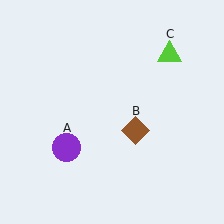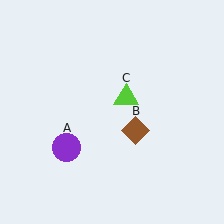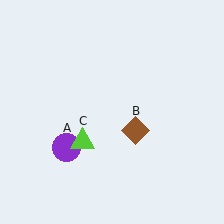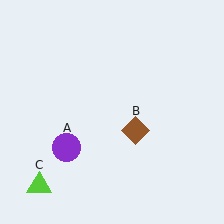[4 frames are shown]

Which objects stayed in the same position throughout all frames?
Purple circle (object A) and brown diamond (object B) remained stationary.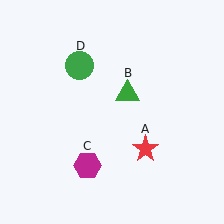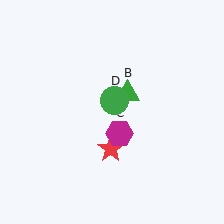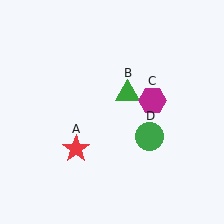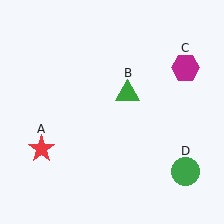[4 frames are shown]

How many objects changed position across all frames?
3 objects changed position: red star (object A), magenta hexagon (object C), green circle (object D).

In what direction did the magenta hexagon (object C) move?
The magenta hexagon (object C) moved up and to the right.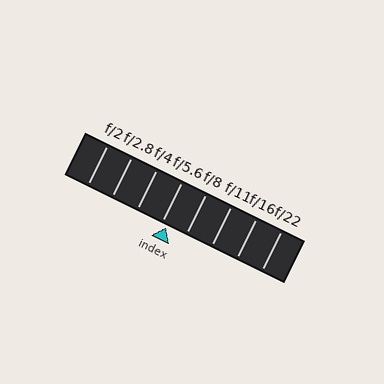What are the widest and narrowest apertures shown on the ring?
The widest aperture shown is f/2 and the narrowest is f/22.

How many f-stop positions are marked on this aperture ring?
There are 8 f-stop positions marked.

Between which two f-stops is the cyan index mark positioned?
The index mark is between f/5.6 and f/8.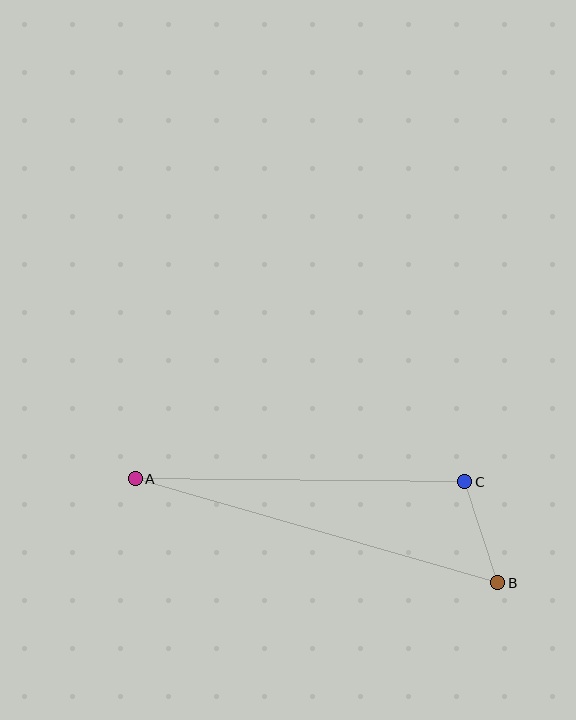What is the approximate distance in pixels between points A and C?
The distance between A and C is approximately 329 pixels.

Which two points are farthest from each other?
Points A and B are farthest from each other.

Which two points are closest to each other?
Points B and C are closest to each other.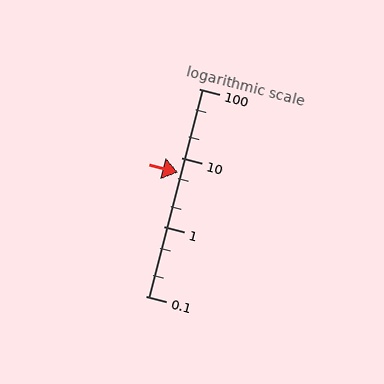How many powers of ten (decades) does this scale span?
The scale spans 3 decades, from 0.1 to 100.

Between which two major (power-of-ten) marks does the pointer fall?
The pointer is between 1 and 10.